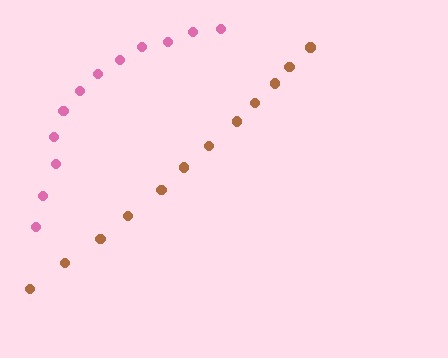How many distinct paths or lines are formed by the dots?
There are 2 distinct paths.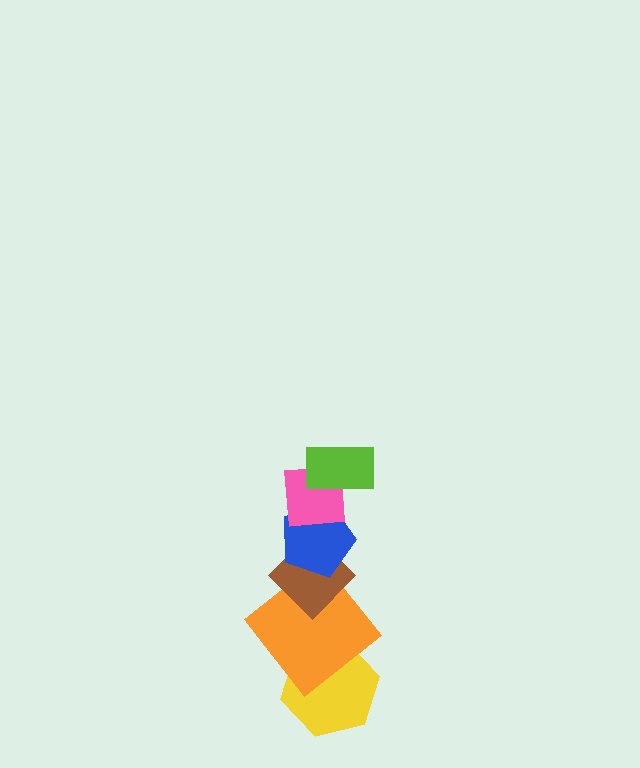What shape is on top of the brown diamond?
The blue pentagon is on top of the brown diamond.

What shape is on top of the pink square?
The lime rectangle is on top of the pink square.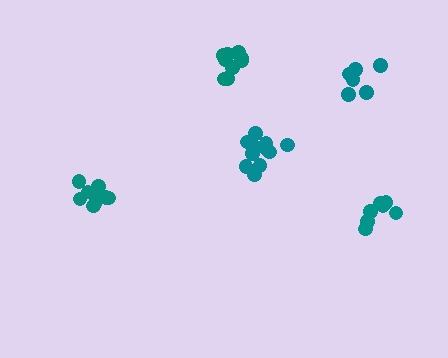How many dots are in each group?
Group 1: 9 dots, Group 2: 11 dots, Group 3: 6 dots, Group 4: 7 dots, Group 5: 10 dots (43 total).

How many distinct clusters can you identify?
There are 5 distinct clusters.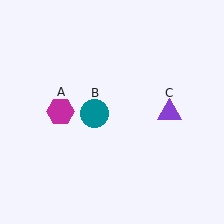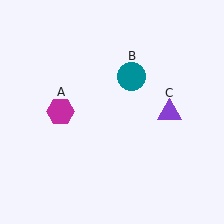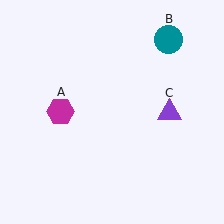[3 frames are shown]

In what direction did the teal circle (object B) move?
The teal circle (object B) moved up and to the right.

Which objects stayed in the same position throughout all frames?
Magenta hexagon (object A) and purple triangle (object C) remained stationary.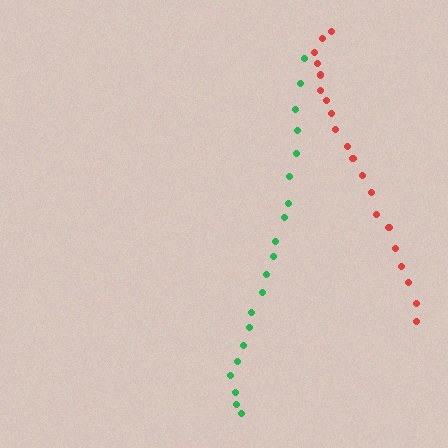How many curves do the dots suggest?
There are 2 distinct paths.